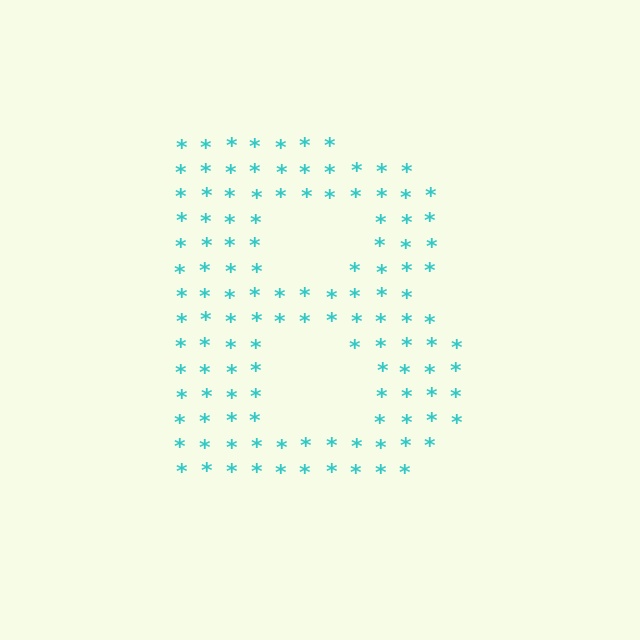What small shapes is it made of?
It is made of small asterisks.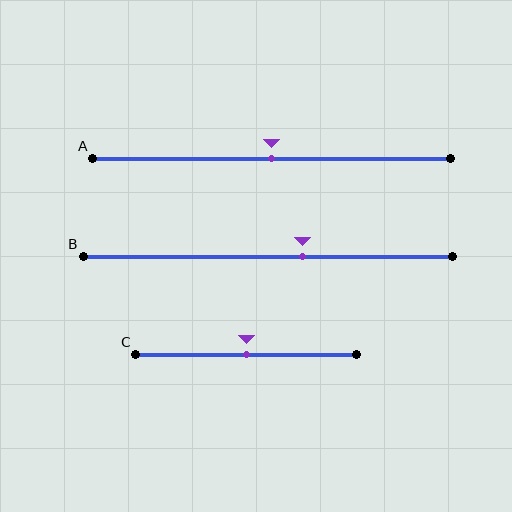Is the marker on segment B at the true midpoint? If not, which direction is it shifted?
No, the marker on segment B is shifted to the right by about 10% of the segment length.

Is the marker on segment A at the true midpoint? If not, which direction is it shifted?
Yes, the marker on segment A is at the true midpoint.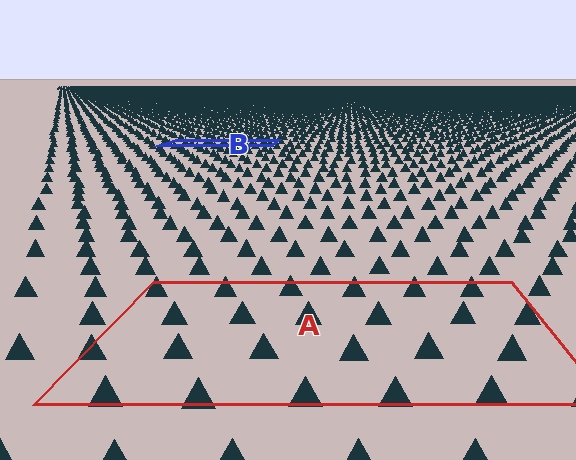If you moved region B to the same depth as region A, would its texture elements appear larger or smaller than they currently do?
They would appear larger. At a closer depth, the same texture elements are projected at a bigger on-screen size.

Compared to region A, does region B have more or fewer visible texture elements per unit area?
Region B has more texture elements per unit area — they are packed more densely because it is farther away.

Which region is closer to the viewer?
Region A is closer. The texture elements there are larger and more spread out.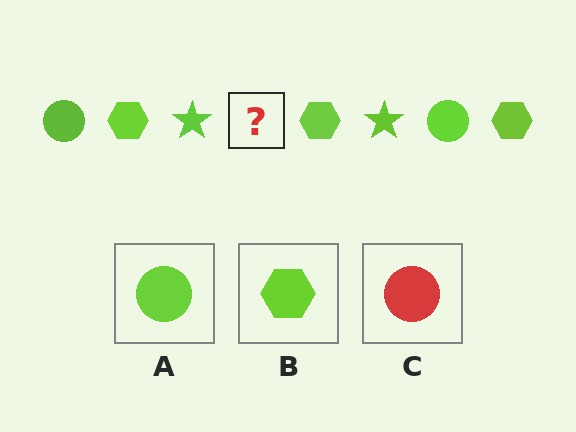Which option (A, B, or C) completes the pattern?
A.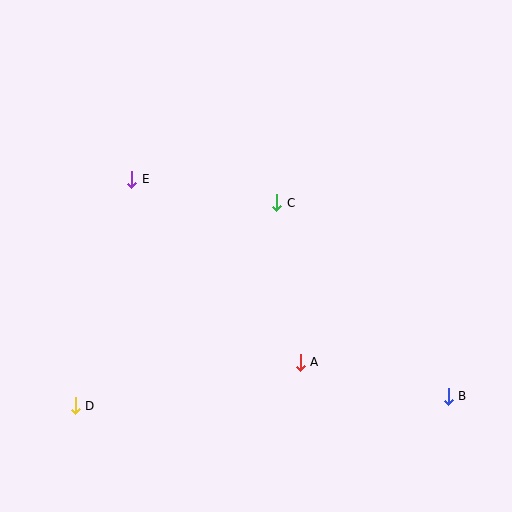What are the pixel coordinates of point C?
Point C is at (277, 203).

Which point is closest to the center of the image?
Point C at (277, 203) is closest to the center.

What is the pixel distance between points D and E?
The distance between D and E is 233 pixels.